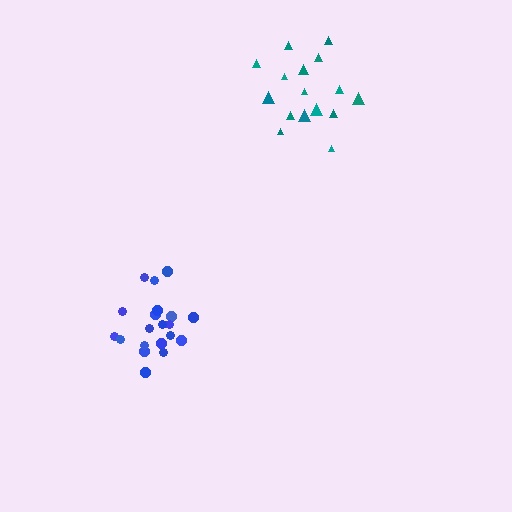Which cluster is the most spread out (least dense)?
Teal.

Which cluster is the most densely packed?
Blue.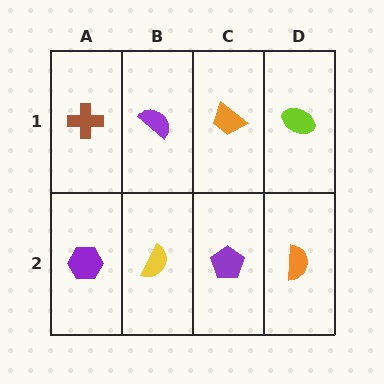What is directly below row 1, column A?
A purple hexagon.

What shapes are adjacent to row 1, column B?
A yellow semicircle (row 2, column B), a brown cross (row 1, column A), an orange trapezoid (row 1, column C).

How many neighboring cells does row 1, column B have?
3.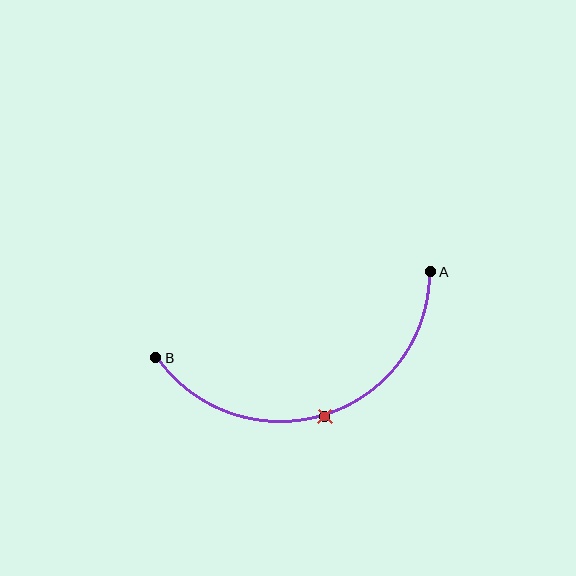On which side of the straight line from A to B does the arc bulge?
The arc bulges below the straight line connecting A and B.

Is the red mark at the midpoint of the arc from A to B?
Yes. The red mark lies on the arc at equal arc-length from both A and B — it is the arc midpoint.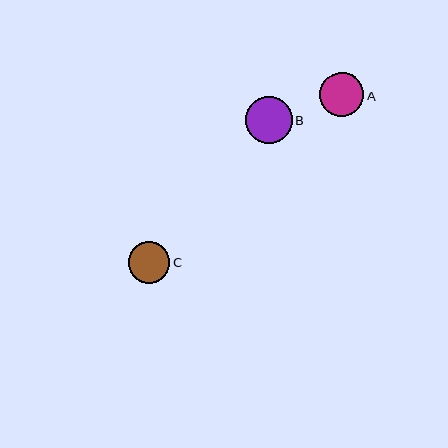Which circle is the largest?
Circle B is the largest with a size of approximately 47 pixels.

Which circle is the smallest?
Circle C is the smallest with a size of approximately 42 pixels.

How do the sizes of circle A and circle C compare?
Circle A and circle C are approximately the same size.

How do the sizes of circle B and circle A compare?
Circle B and circle A are approximately the same size.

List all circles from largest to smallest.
From largest to smallest: B, A, C.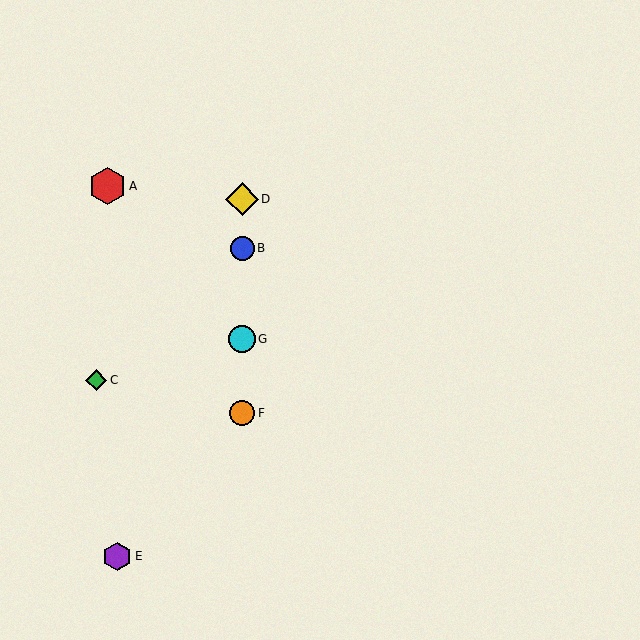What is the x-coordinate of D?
Object D is at x≈242.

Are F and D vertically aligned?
Yes, both are at x≈242.